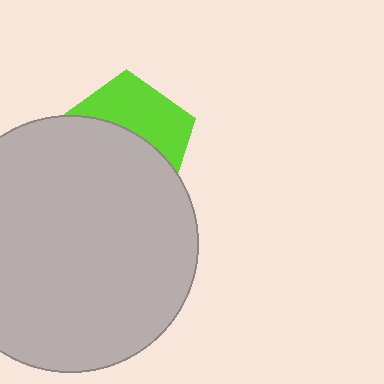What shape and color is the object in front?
The object in front is a light gray circle.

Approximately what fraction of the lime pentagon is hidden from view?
Roughly 57% of the lime pentagon is hidden behind the light gray circle.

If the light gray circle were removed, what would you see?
You would see the complete lime pentagon.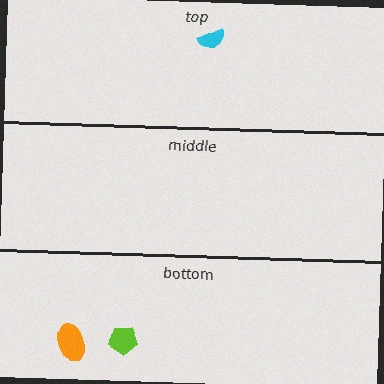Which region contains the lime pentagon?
The bottom region.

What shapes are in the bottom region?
The orange ellipse, the lime pentagon.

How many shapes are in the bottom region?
2.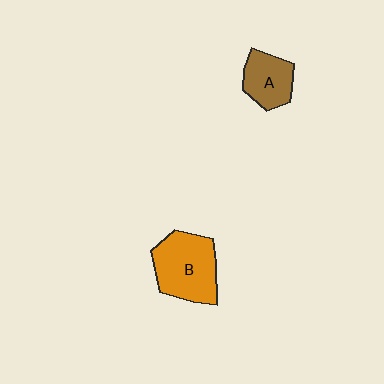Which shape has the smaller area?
Shape A (brown).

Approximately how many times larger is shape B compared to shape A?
Approximately 1.6 times.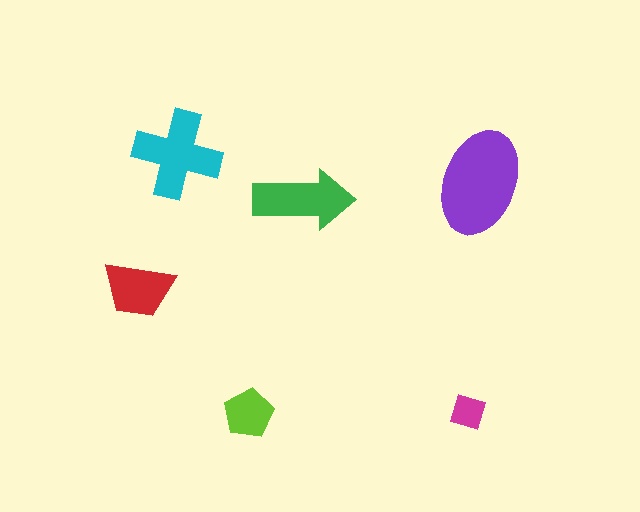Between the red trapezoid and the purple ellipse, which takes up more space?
The purple ellipse.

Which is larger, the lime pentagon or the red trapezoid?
The red trapezoid.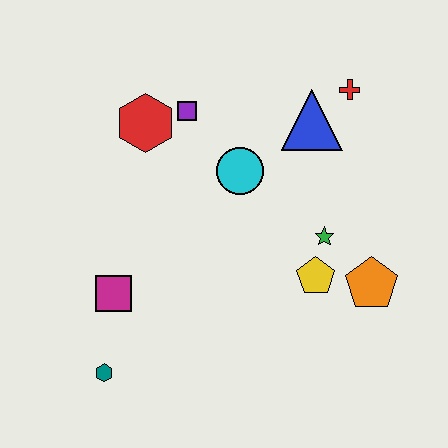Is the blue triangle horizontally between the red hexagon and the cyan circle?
No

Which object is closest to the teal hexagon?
The magenta square is closest to the teal hexagon.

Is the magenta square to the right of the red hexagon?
No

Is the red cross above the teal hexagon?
Yes